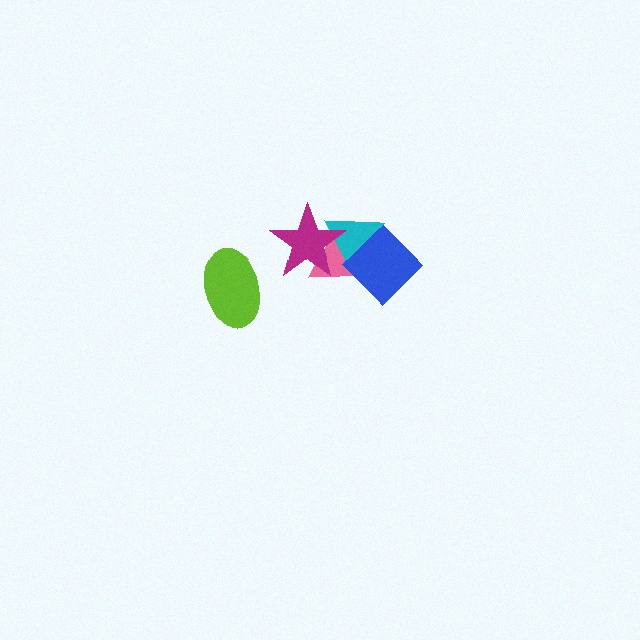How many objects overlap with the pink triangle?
3 objects overlap with the pink triangle.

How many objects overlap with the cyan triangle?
3 objects overlap with the cyan triangle.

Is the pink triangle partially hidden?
Yes, it is partially covered by another shape.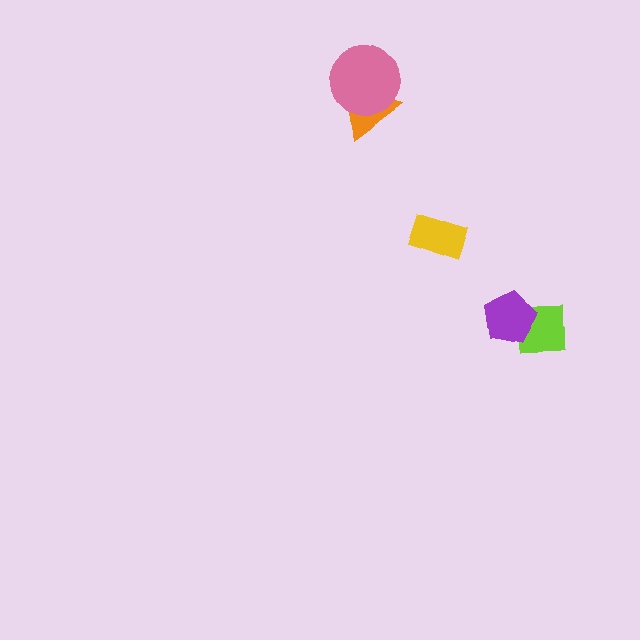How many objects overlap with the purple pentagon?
1 object overlaps with the purple pentagon.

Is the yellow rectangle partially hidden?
No, no other shape covers it.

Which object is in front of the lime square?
The purple pentagon is in front of the lime square.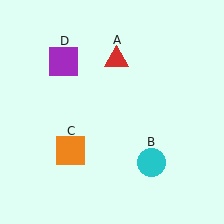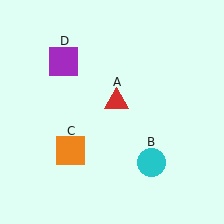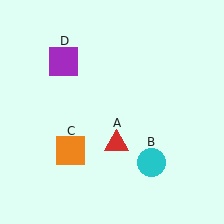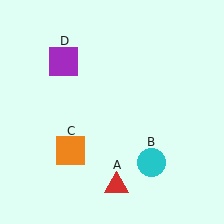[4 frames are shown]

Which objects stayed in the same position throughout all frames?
Cyan circle (object B) and orange square (object C) and purple square (object D) remained stationary.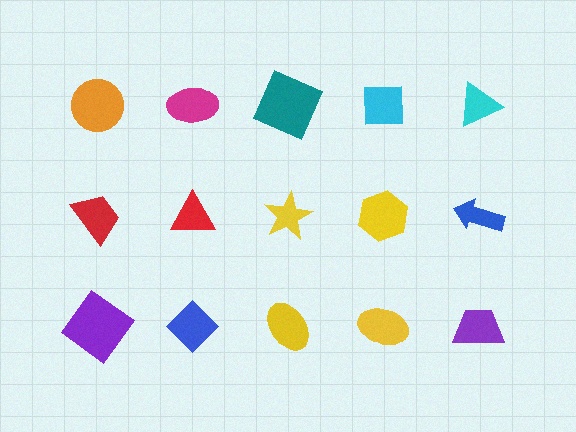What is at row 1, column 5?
A cyan triangle.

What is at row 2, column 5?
A blue arrow.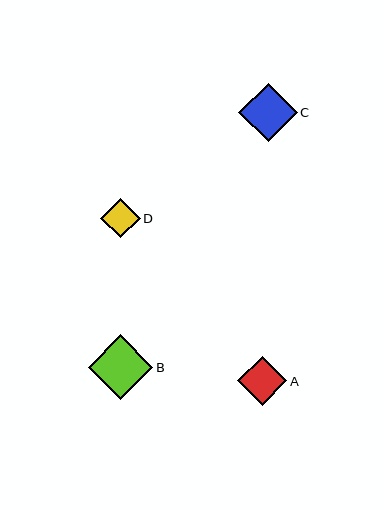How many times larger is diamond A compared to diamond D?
Diamond A is approximately 1.2 times the size of diamond D.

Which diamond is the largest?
Diamond B is the largest with a size of approximately 64 pixels.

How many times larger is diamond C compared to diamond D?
Diamond C is approximately 1.5 times the size of diamond D.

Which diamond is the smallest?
Diamond D is the smallest with a size of approximately 39 pixels.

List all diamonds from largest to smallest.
From largest to smallest: B, C, A, D.